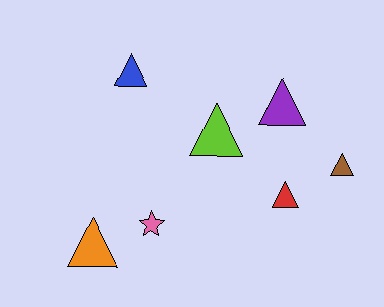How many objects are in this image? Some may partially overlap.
There are 7 objects.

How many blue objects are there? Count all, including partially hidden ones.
There is 1 blue object.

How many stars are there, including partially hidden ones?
There is 1 star.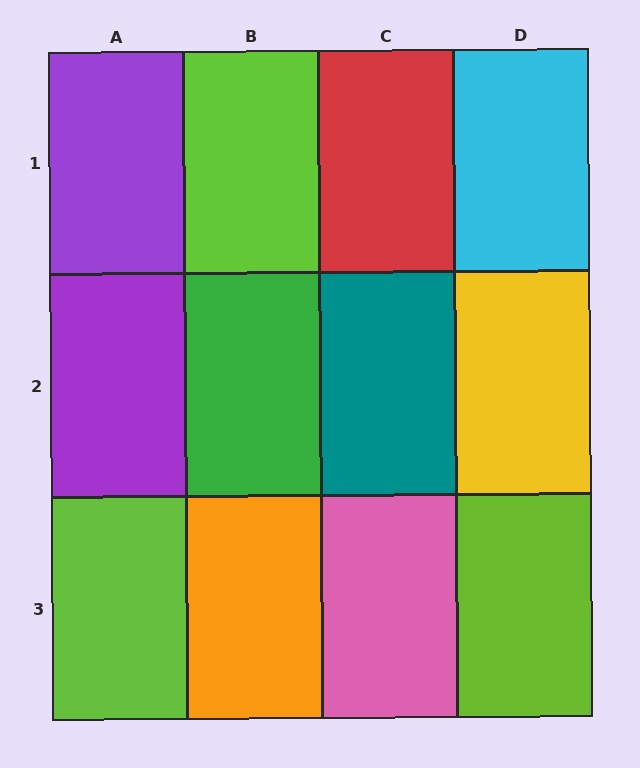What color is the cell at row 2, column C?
Teal.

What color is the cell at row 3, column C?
Pink.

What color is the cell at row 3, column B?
Orange.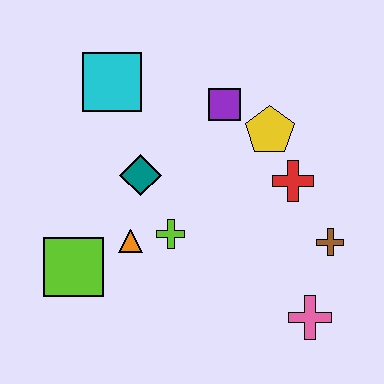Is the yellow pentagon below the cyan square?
Yes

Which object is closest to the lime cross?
The orange triangle is closest to the lime cross.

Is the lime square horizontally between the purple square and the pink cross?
No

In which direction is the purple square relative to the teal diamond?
The purple square is to the right of the teal diamond.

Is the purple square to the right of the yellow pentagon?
No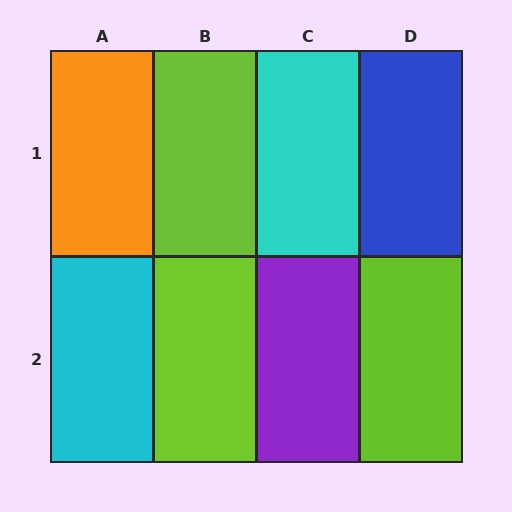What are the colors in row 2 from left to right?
Cyan, lime, purple, lime.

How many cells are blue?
1 cell is blue.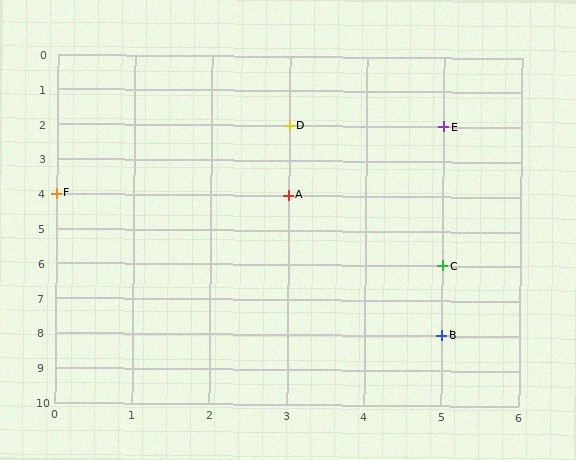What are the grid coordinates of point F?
Point F is at grid coordinates (0, 4).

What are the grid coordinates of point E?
Point E is at grid coordinates (5, 2).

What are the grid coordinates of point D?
Point D is at grid coordinates (3, 2).